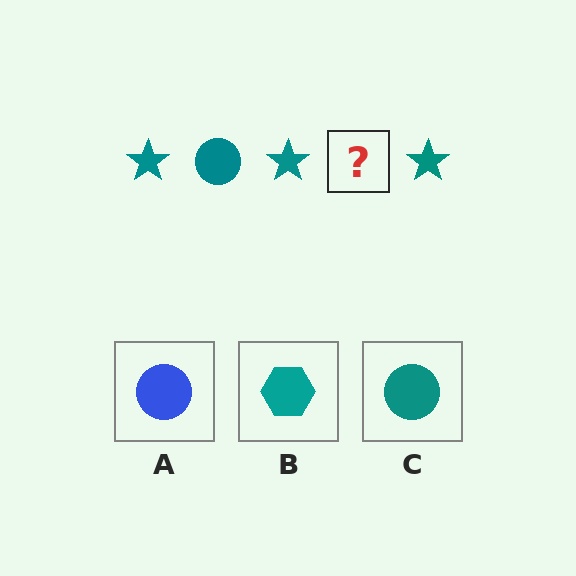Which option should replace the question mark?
Option C.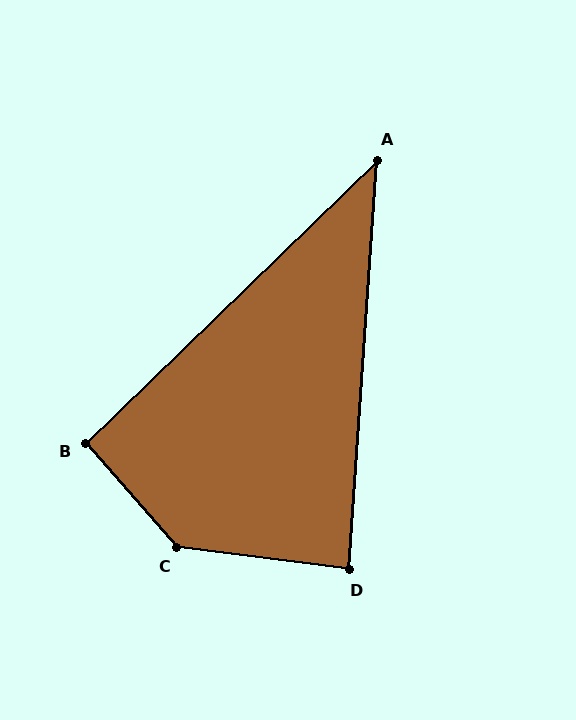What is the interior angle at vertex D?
Approximately 87 degrees (approximately right).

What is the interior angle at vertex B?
Approximately 93 degrees (approximately right).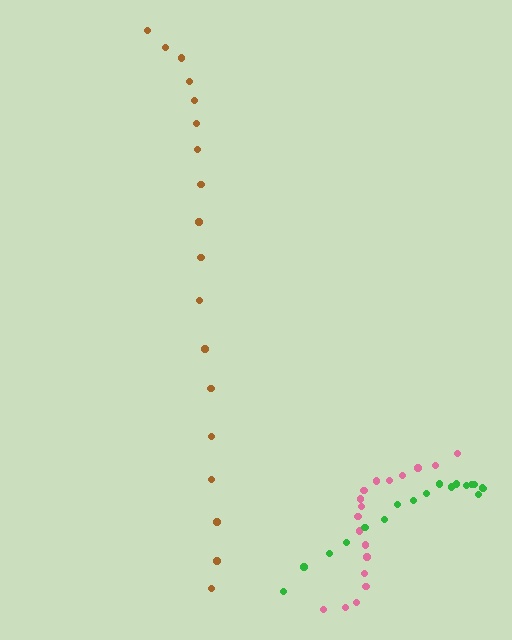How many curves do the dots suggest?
There are 3 distinct paths.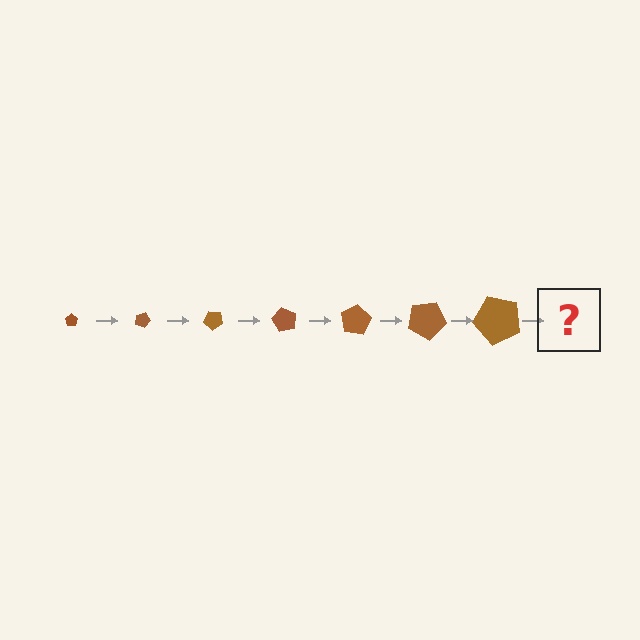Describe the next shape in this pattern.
It should be a pentagon, larger than the previous one and rotated 140 degrees from the start.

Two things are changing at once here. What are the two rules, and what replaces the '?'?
The two rules are that the pentagon grows larger each step and it rotates 20 degrees each step. The '?' should be a pentagon, larger than the previous one and rotated 140 degrees from the start.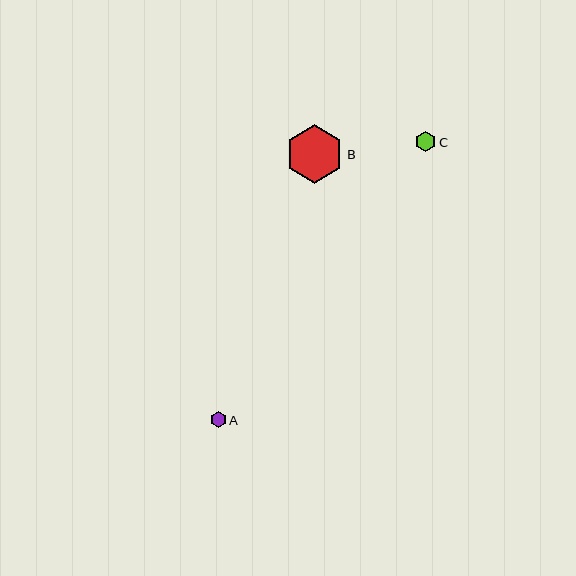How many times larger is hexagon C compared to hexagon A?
Hexagon C is approximately 1.3 times the size of hexagon A.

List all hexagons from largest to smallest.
From largest to smallest: B, C, A.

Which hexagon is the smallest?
Hexagon A is the smallest with a size of approximately 16 pixels.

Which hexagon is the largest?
Hexagon B is the largest with a size of approximately 59 pixels.